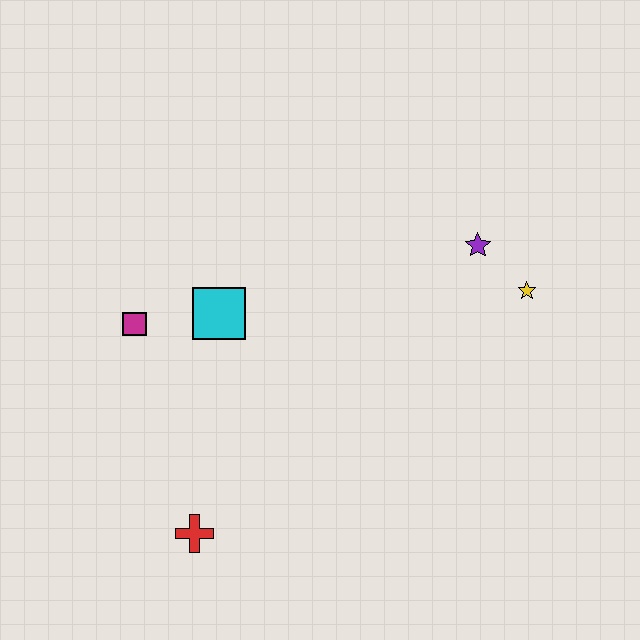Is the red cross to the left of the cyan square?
Yes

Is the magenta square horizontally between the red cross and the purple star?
No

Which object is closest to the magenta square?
The cyan square is closest to the magenta square.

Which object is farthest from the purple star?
The red cross is farthest from the purple star.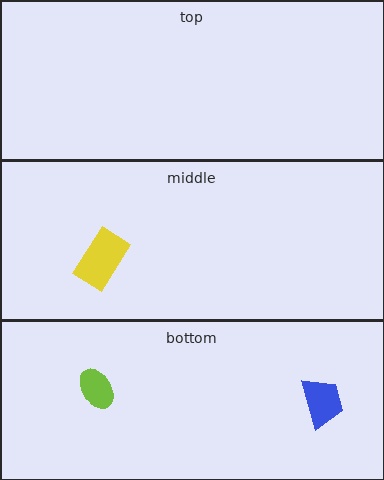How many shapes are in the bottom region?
2.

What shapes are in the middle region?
The yellow rectangle.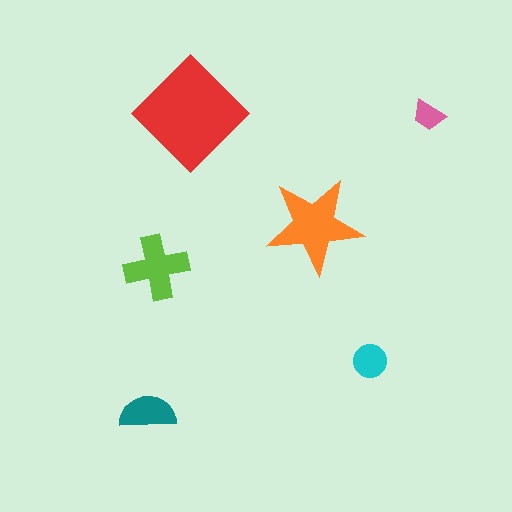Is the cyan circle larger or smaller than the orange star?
Smaller.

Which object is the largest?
The red diamond.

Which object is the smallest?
The pink trapezoid.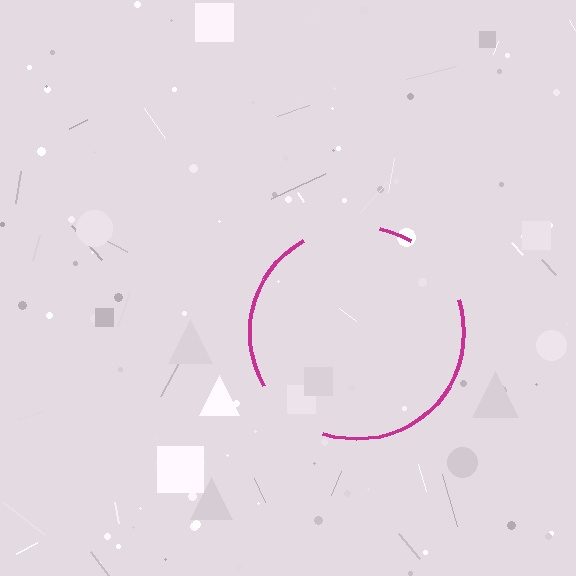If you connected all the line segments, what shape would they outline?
They would outline a circle.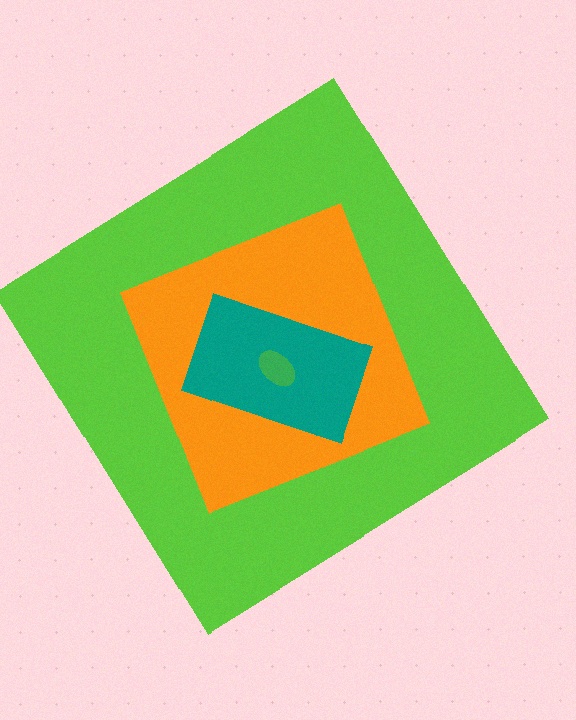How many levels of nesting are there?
4.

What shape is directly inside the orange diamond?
The teal rectangle.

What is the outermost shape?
The lime diamond.